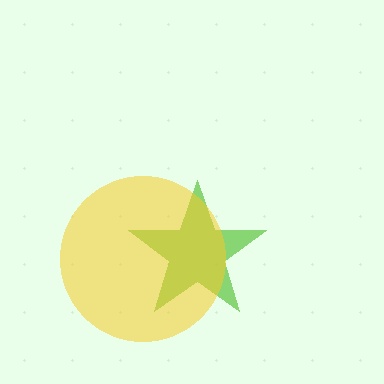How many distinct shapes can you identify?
There are 2 distinct shapes: a lime star, a yellow circle.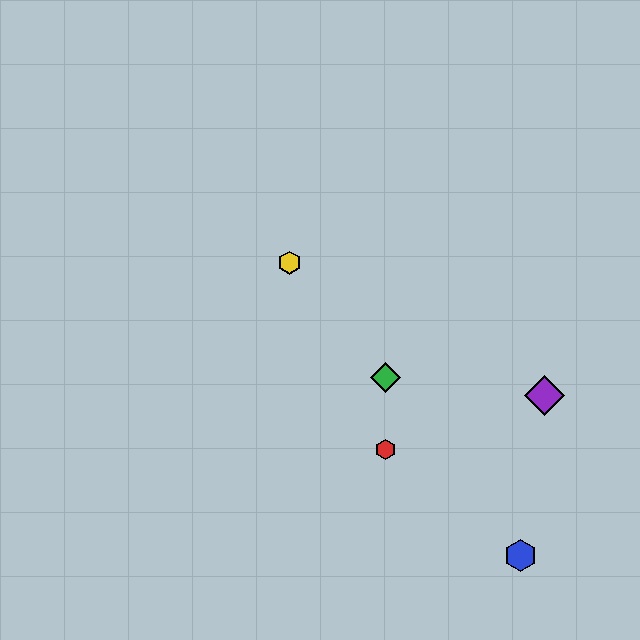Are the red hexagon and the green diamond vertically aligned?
Yes, both are at x≈386.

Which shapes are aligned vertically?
The red hexagon, the green diamond are aligned vertically.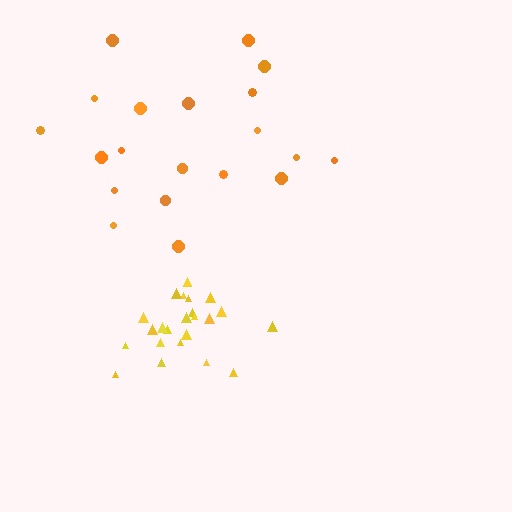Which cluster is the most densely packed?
Yellow.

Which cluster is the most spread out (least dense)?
Orange.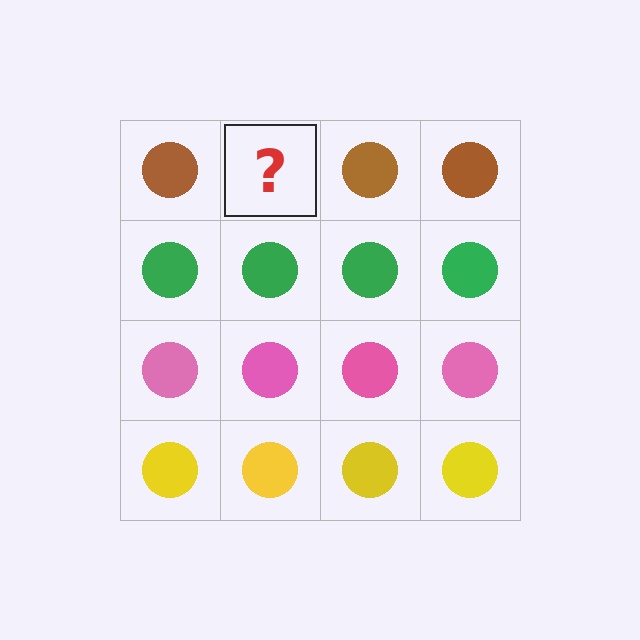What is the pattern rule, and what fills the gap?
The rule is that each row has a consistent color. The gap should be filled with a brown circle.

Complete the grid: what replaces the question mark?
The question mark should be replaced with a brown circle.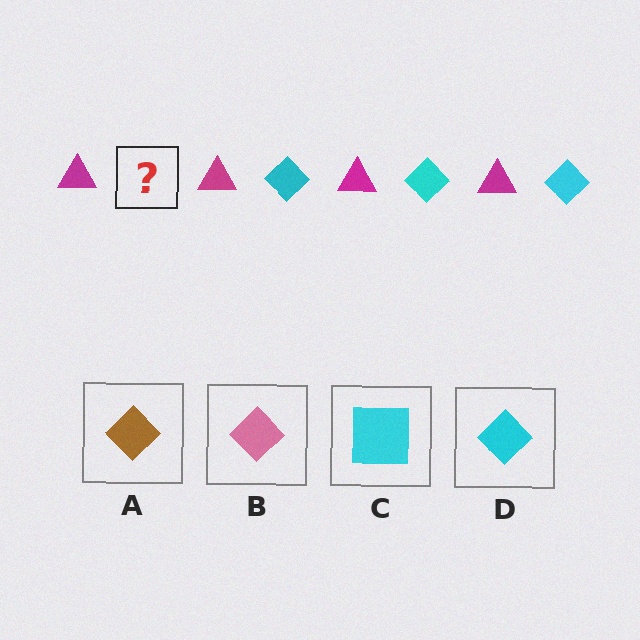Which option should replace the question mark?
Option D.